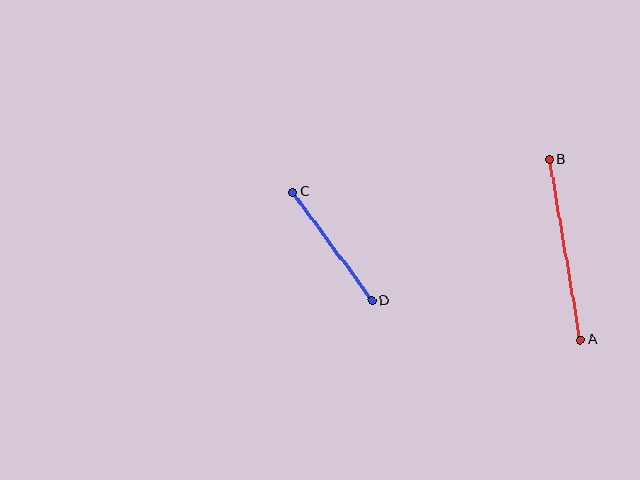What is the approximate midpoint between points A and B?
The midpoint is at approximately (565, 250) pixels.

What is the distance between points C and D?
The distance is approximately 135 pixels.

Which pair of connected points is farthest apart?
Points A and B are farthest apart.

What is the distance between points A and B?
The distance is approximately 183 pixels.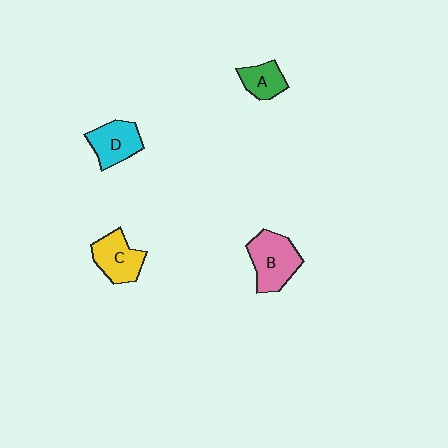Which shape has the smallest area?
Shape A (green).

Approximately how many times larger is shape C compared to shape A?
Approximately 1.4 times.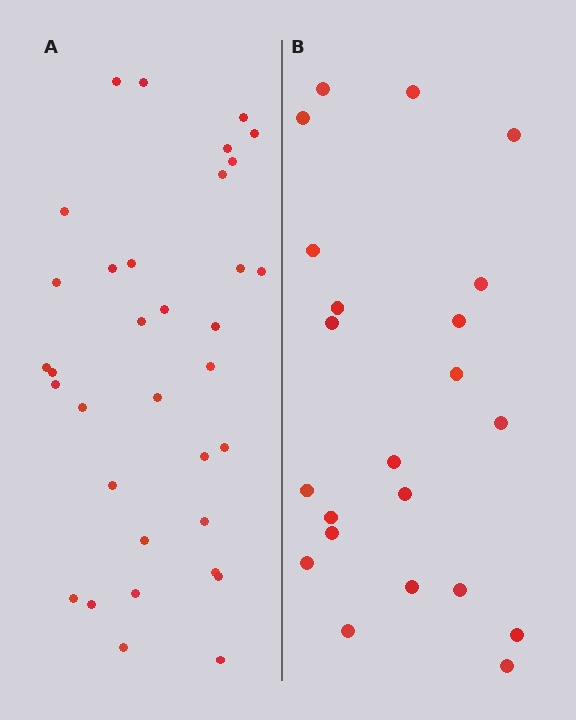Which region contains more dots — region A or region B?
Region A (the left region) has more dots.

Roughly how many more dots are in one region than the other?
Region A has roughly 12 or so more dots than region B.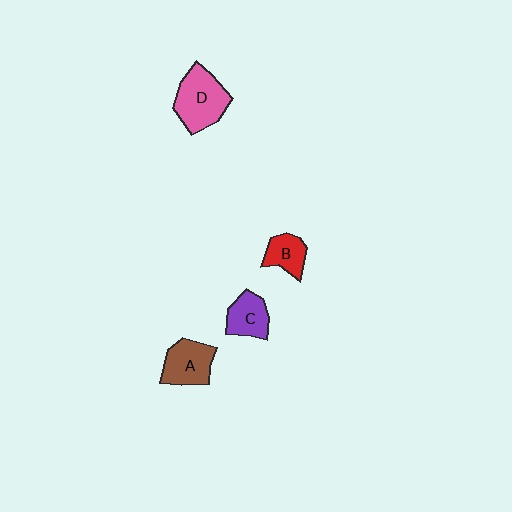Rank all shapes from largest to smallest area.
From largest to smallest: D (pink), A (brown), C (purple), B (red).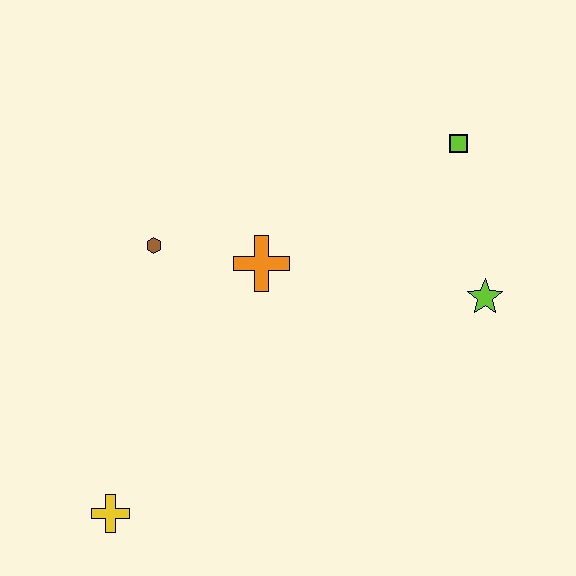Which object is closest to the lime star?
The lime square is closest to the lime star.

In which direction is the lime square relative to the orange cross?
The lime square is to the right of the orange cross.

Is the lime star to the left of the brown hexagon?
No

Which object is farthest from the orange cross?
The yellow cross is farthest from the orange cross.